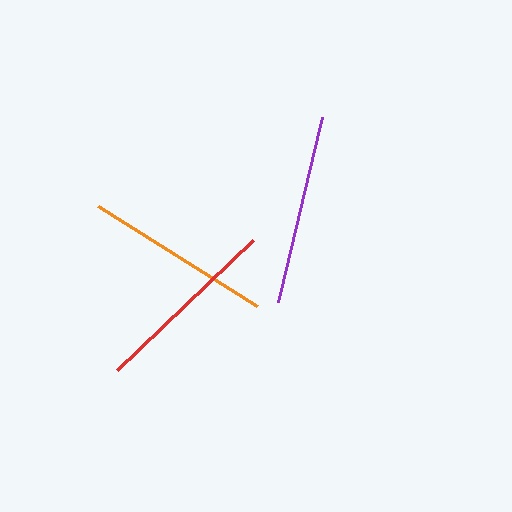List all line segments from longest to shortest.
From longest to shortest: purple, red, orange.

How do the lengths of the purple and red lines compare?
The purple and red lines are approximately the same length.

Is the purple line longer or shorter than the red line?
The purple line is longer than the red line.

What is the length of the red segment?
The red segment is approximately 188 pixels long.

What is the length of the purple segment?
The purple segment is approximately 190 pixels long.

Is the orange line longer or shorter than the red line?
The red line is longer than the orange line.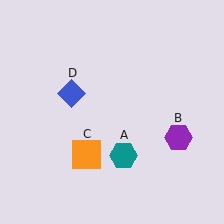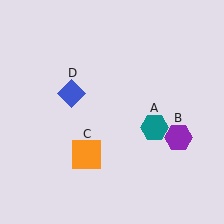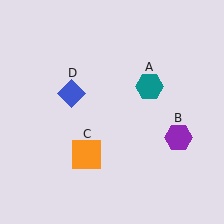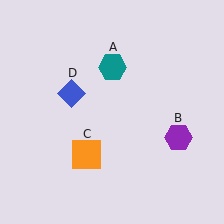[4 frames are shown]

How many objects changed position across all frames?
1 object changed position: teal hexagon (object A).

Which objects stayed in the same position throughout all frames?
Purple hexagon (object B) and orange square (object C) and blue diamond (object D) remained stationary.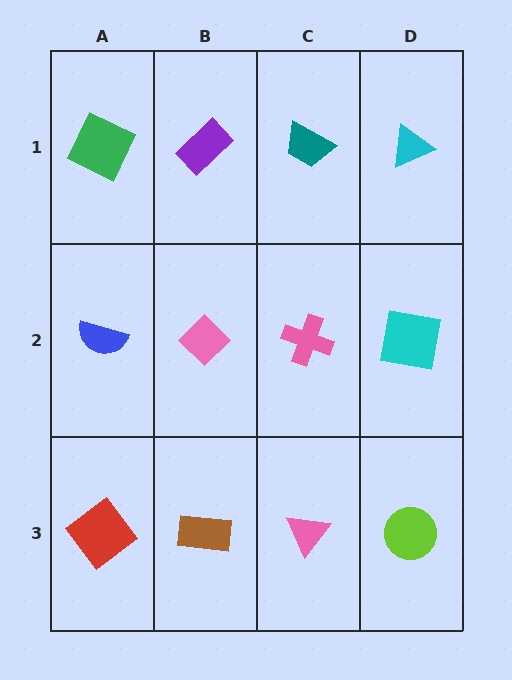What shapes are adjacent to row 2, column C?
A teal trapezoid (row 1, column C), a pink triangle (row 3, column C), a pink diamond (row 2, column B), a cyan square (row 2, column D).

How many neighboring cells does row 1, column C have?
3.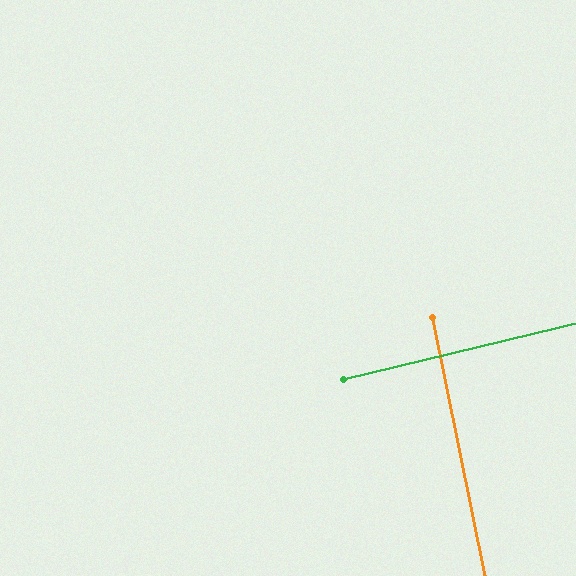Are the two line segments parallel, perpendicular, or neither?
Perpendicular — they meet at approximately 88°.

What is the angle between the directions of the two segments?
Approximately 88 degrees.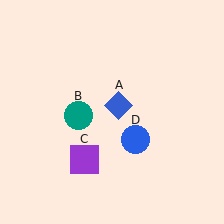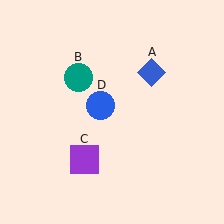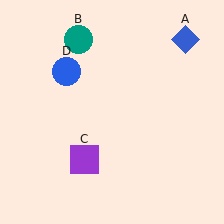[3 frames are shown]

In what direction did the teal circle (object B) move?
The teal circle (object B) moved up.